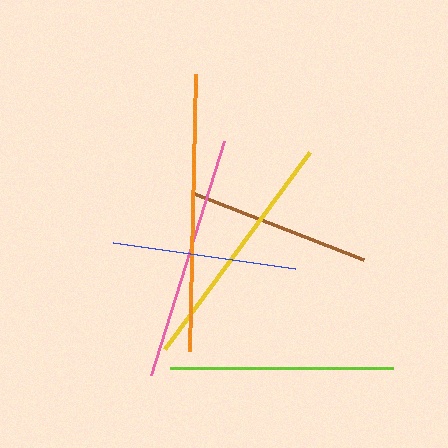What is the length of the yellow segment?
The yellow segment is approximately 244 pixels long.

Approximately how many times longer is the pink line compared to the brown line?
The pink line is approximately 1.3 times the length of the brown line.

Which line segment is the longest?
The orange line is the longest at approximately 277 pixels.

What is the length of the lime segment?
The lime segment is approximately 223 pixels long.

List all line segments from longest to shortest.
From longest to shortest: orange, pink, yellow, lime, blue, brown.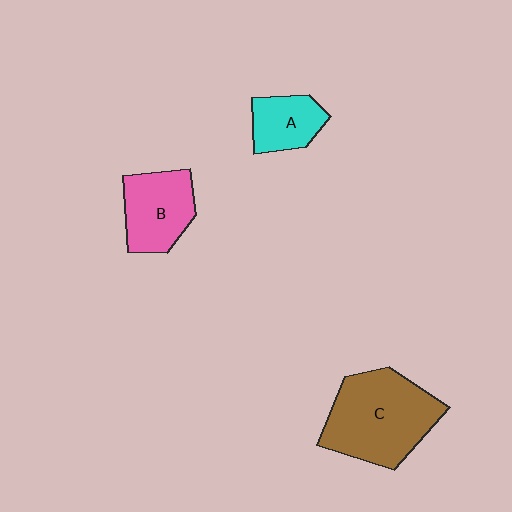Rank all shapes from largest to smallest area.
From largest to smallest: C (brown), B (pink), A (cyan).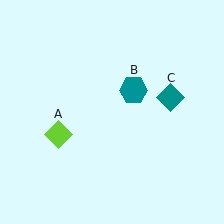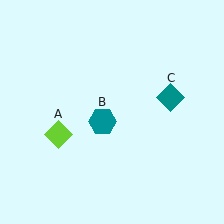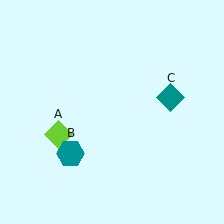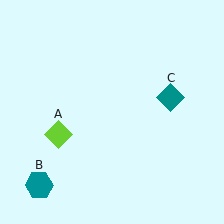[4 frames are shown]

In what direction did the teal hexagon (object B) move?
The teal hexagon (object B) moved down and to the left.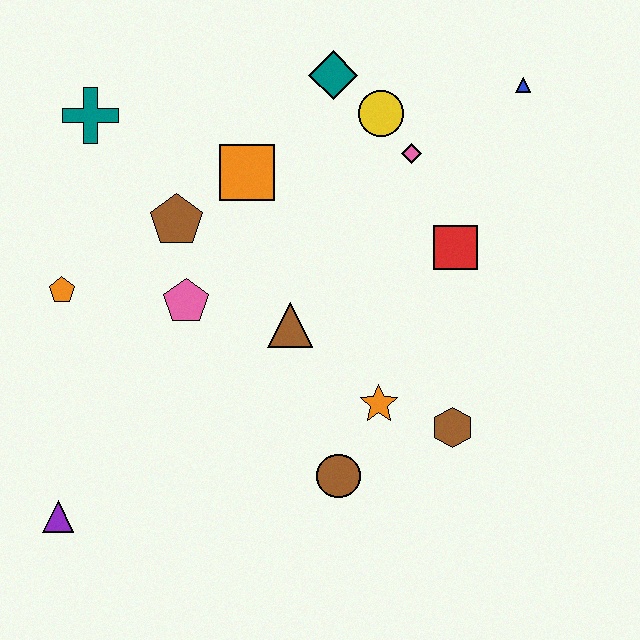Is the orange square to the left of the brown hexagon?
Yes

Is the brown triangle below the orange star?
No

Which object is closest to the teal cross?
The brown pentagon is closest to the teal cross.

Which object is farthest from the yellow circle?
The purple triangle is farthest from the yellow circle.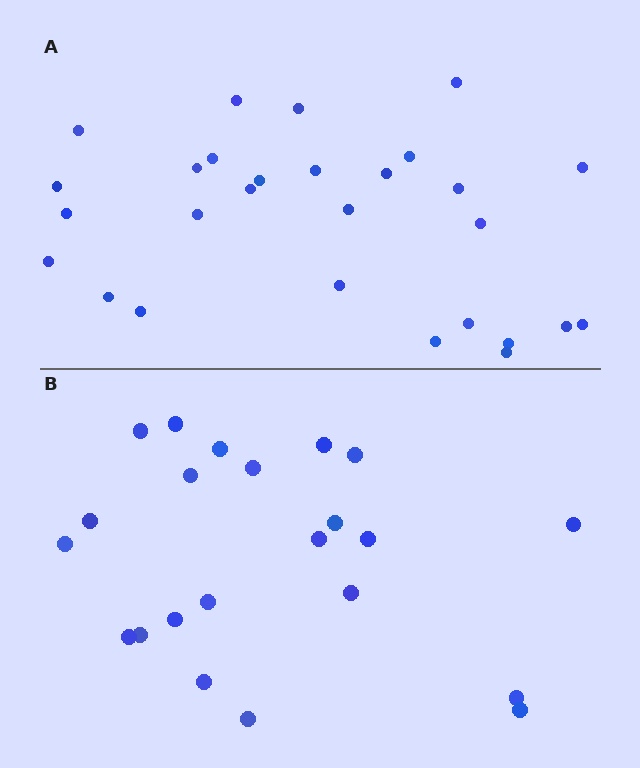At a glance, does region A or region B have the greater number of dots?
Region A (the top region) has more dots.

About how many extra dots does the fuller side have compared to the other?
Region A has about 6 more dots than region B.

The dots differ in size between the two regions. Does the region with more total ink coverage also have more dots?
No. Region B has more total ink coverage because its dots are larger, but region A actually contains more individual dots. Total area can be misleading — the number of items is what matters here.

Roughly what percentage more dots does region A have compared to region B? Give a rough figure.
About 25% more.